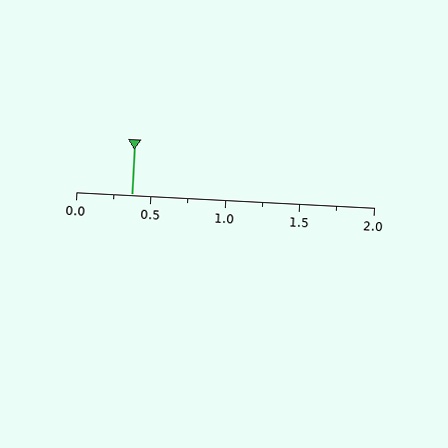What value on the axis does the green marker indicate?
The marker indicates approximately 0.38.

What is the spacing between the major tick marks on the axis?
The major ticks are spaced 0.5 apart.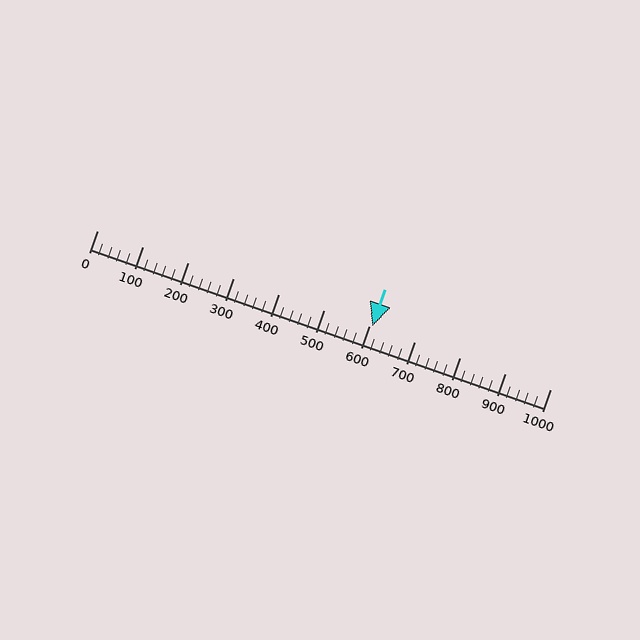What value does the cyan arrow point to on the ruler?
The cyan arrow points to approximately 607.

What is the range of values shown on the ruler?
The ruler shows values from 0 to 1000.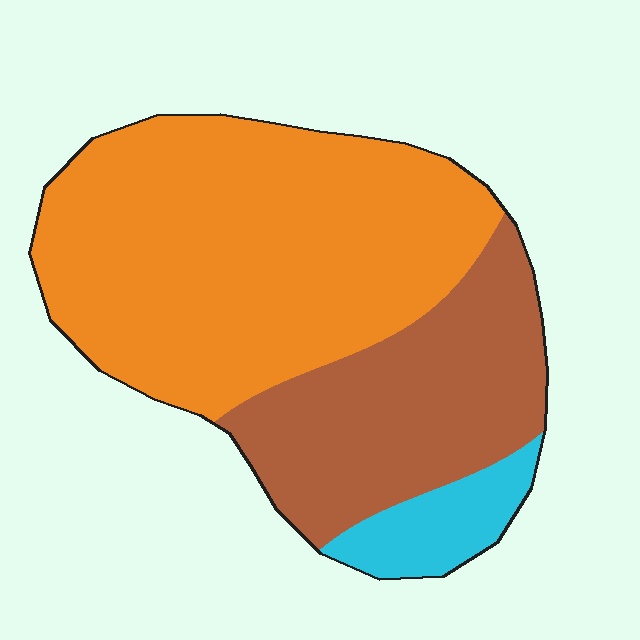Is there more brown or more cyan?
Brown.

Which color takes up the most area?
Orange, at roughly 60%.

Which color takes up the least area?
Cyan, at roughly 10%.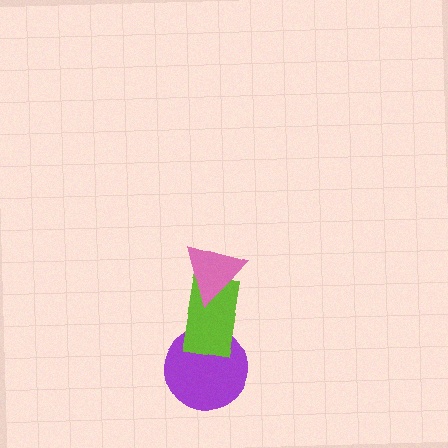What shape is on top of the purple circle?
The lime rectangle is on top of the purple circle.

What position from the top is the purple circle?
The purple circle is 3rd from the top.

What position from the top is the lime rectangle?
The lime rectangle is 2nd from the top.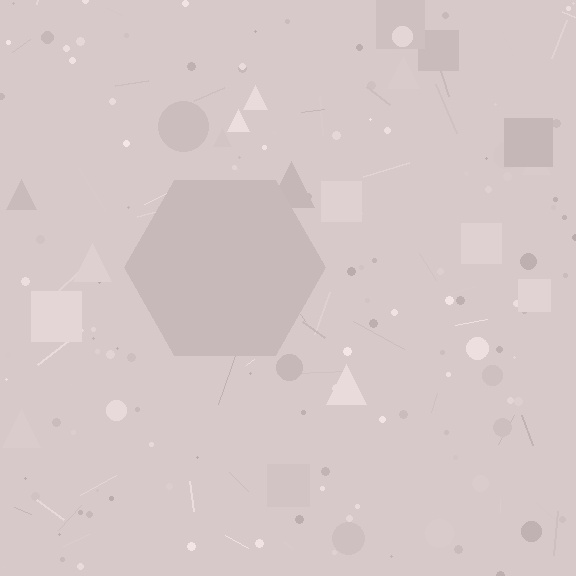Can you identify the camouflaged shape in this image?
The camouflaged shape is a hexagon.